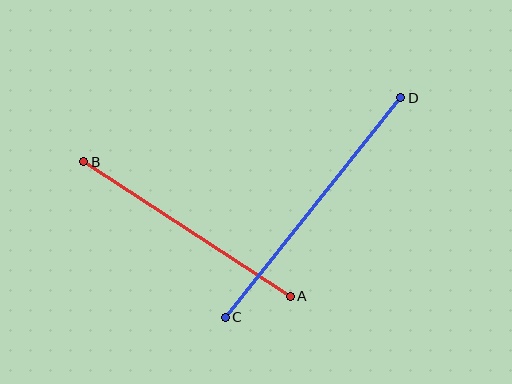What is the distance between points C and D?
The distance is approximately 281 pixels.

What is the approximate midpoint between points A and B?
The midpoint is at approximately (187, 229) pixels.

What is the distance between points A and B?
The distance is approximately 246 pixels.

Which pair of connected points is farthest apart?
Points C and D are farthest apart.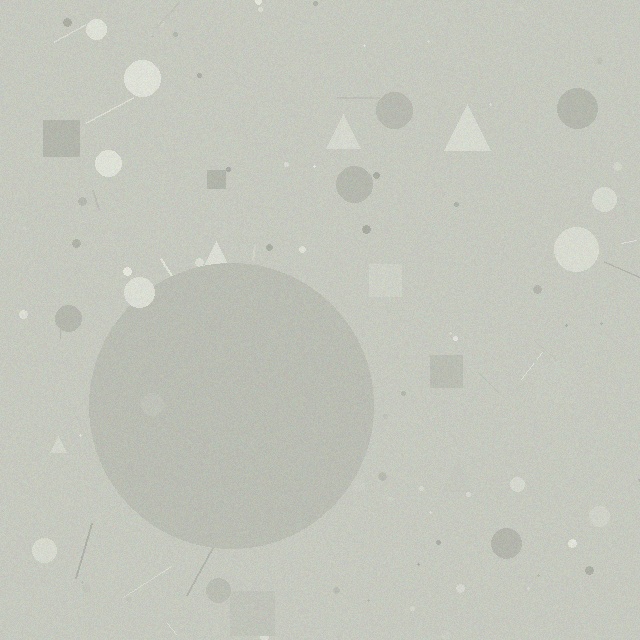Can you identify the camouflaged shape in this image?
The camouflaged shape is a circle.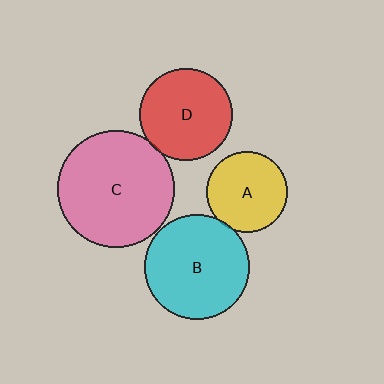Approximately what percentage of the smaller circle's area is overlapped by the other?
Approximately 5%.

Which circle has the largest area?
Circle C (pink).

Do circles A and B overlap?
Yes.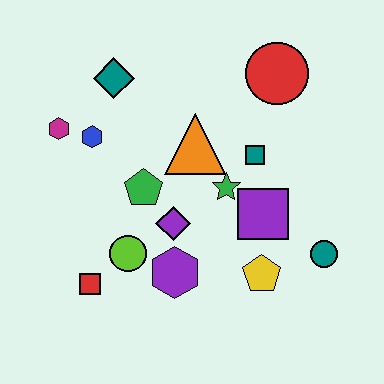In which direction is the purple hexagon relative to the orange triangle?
The purple hexagon is below the orange triangle.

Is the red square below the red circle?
Yes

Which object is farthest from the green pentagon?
The teal circle is farthest from the green pentagon.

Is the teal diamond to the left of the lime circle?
Yes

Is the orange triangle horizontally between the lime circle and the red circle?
Yes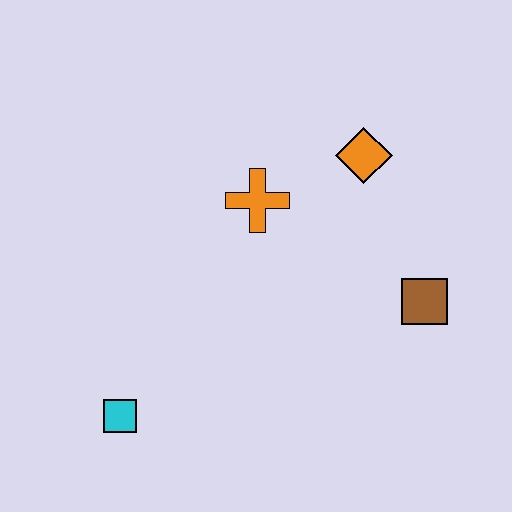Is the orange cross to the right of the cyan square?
Yes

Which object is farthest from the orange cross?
The cyan square is farthest from the orange cross.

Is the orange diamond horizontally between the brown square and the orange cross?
Yes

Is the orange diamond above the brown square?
Yes